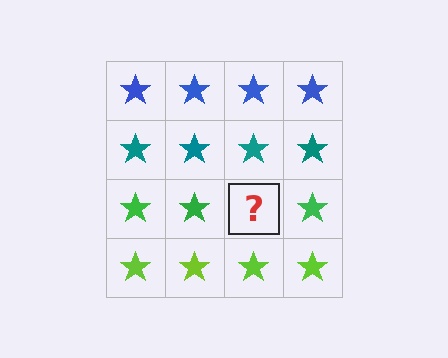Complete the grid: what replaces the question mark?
The question mark should be replaced with a green star.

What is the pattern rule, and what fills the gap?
The rule is that each row has a consistent color. The gap should be filled with a green star.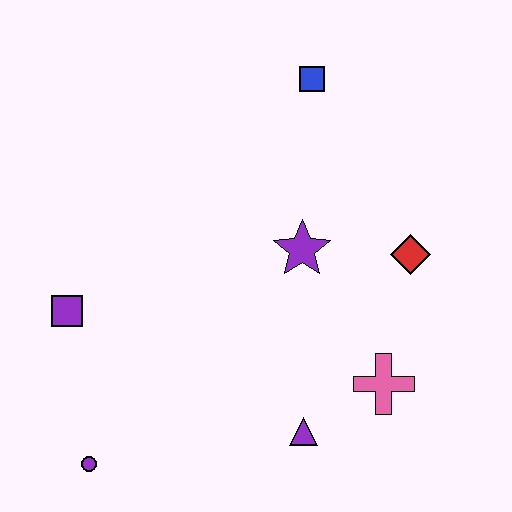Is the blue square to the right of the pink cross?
No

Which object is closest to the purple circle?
The purple square is closest to the purple circle.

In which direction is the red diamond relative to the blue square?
The red diamond is below the blue square.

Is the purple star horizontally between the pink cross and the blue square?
No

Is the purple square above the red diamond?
No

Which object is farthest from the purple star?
The purple circle is farthest from the purple star.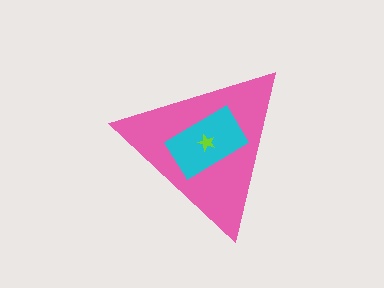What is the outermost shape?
The pink triangle.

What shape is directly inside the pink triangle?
The cyan rectangle.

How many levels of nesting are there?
3.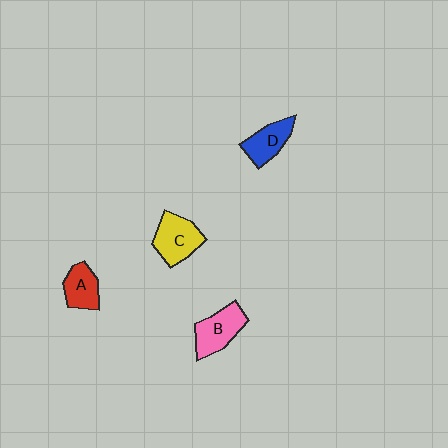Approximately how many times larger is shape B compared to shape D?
Approximately 1.2 times.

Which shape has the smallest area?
Shape A (red).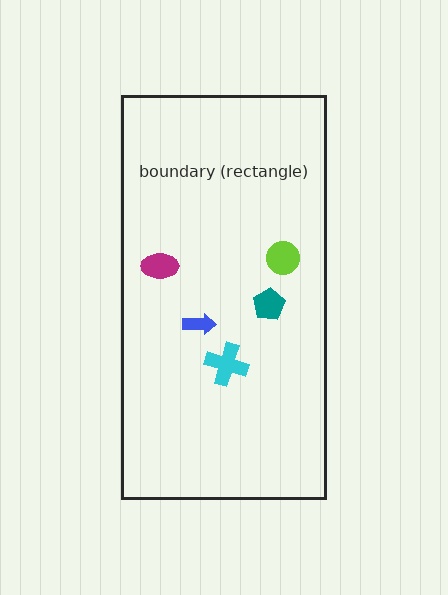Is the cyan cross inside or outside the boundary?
Inside.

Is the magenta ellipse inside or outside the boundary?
Inside.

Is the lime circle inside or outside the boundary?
Inside.